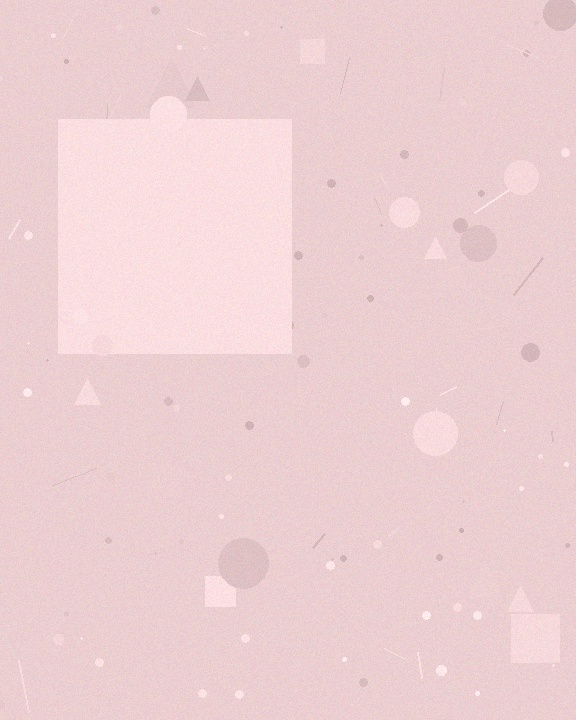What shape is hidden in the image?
A square is hidden in the image.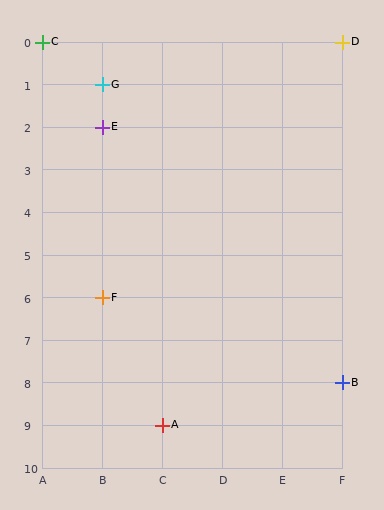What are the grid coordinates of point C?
Point C is at grid coordinates (A, 0).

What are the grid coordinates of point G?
Point G is at grid coordinates (B, 1).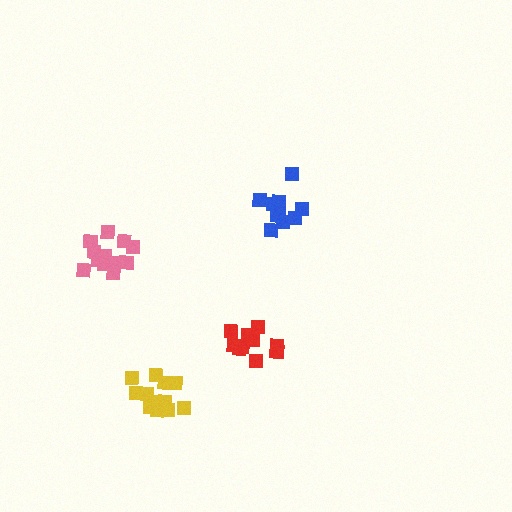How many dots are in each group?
Group 1: 10 dots, Group 2: 12 dots, Group 3: 14 dots, Group 4: 11 dots (47 total).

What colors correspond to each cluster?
The clusters are colored: red, yellow, pink, blue.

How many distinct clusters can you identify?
There are 4 distinct clusters.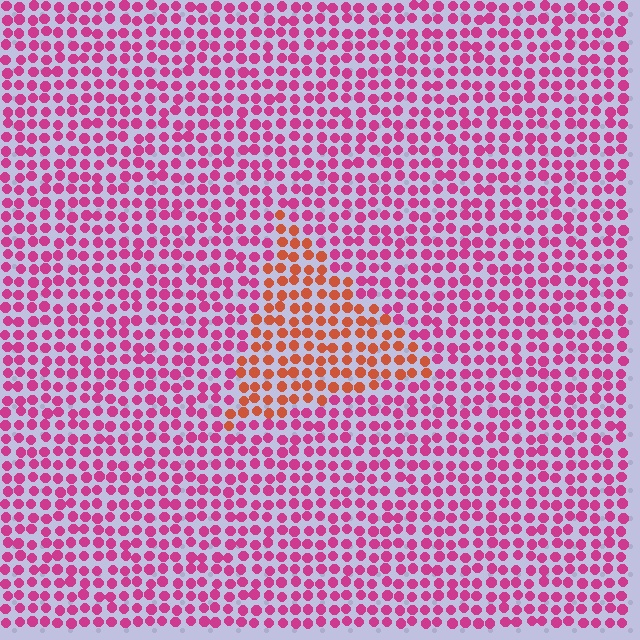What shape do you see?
I see a triangle.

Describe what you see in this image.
The image is filled with small magenta elements in a uniform arrangement. A triangle-shaped region is visible where the elements are tinted to a slightly different hue, forming a subtle color boundary.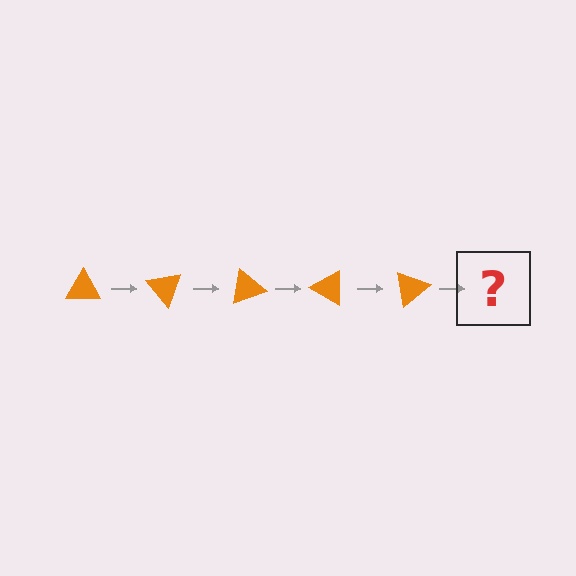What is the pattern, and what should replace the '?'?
The pattern is that the triangle rotates 50 degrees each step. The '?' should be an orange triangle rotated 250 degrees.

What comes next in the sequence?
The next element should be an orange triangle rotated 250 degrees.